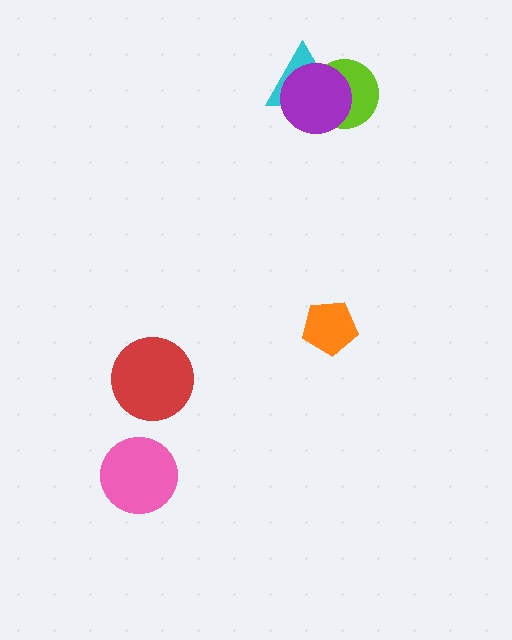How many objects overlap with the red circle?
0 objects overlap with the red circle.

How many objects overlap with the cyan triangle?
2 objects overlap with the cyan triangle.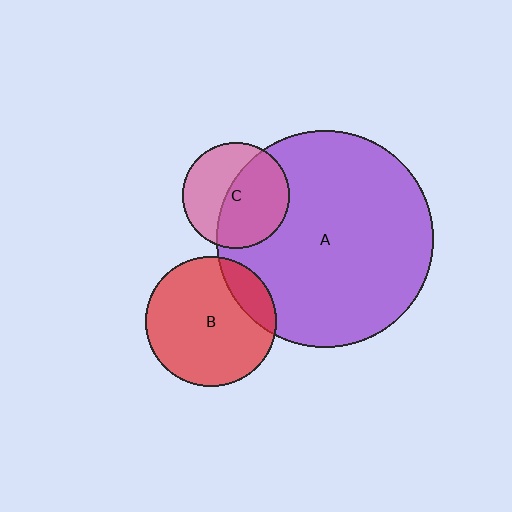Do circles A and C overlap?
Yes.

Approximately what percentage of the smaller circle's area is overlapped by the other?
Approximately 55%.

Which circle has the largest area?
Circle A (purple).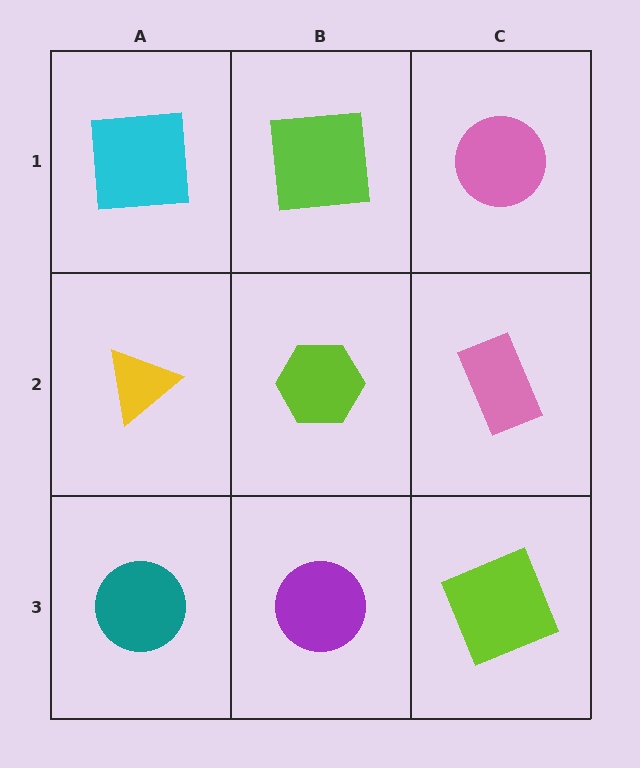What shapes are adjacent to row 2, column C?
A pink circle (row 1, column C), a lime square (row 3, column C), a lime hexagon (row 2, column B).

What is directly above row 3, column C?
A pink rectangle.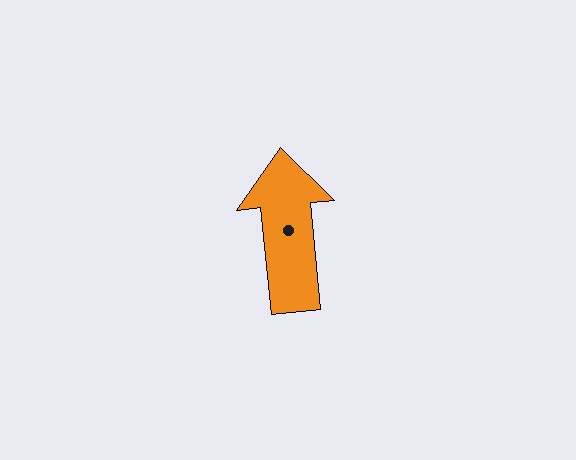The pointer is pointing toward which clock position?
Roughly 12 o'clock.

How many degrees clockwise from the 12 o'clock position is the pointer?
Approximately 355 degrees.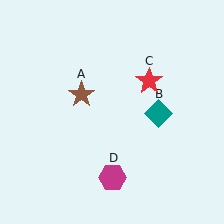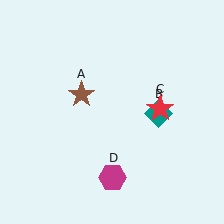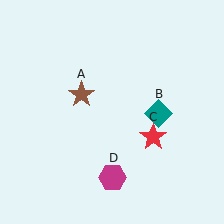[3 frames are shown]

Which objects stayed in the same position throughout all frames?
Brown star (object A) and teal diamond (object B) and magenta hexagon (object D) remained stationary.